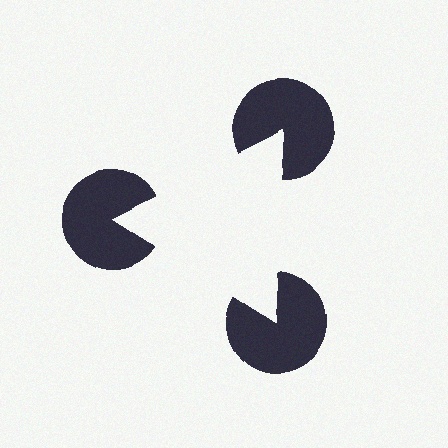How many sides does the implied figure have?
3 sides.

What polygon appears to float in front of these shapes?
An illusory triangle — its edges are inferred from the aligned wedge cuts in the pac-man discs, not physically drawn.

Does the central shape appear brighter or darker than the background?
It typically appears slightly brighter than the background, even though no actual brightness change is drawn.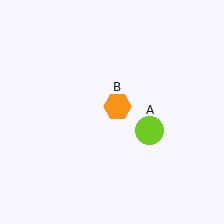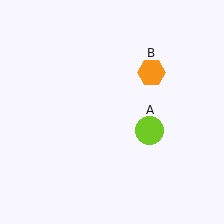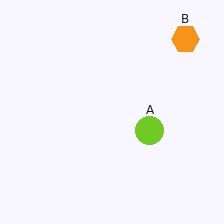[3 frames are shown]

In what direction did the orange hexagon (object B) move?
The orange hexagon (object B) moved up and to the right.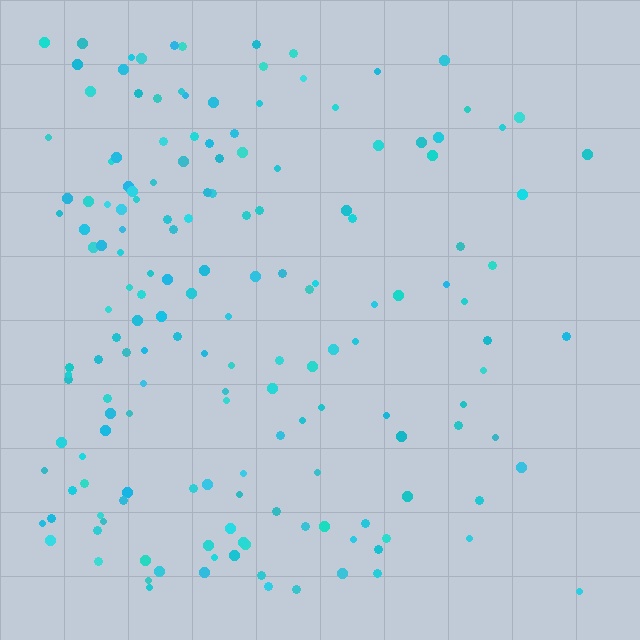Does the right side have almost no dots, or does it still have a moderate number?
Still a moderate number, just noticeably fewer than the left.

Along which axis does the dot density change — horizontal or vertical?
Horizontal.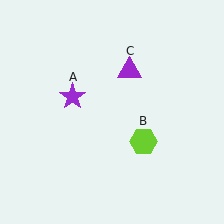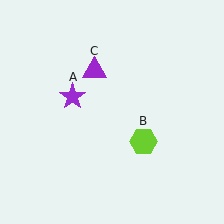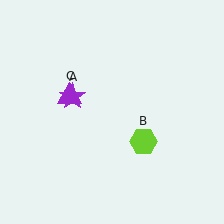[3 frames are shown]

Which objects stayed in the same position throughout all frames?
Purple star (object A) and lime hexagon (object B) remained stationary.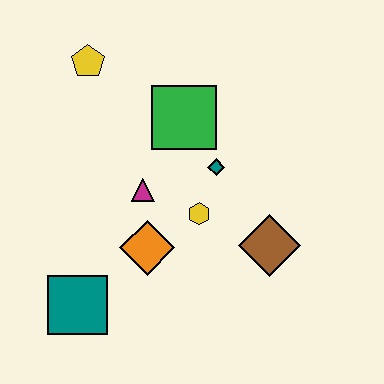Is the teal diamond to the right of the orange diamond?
Yes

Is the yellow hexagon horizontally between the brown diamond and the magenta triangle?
Yes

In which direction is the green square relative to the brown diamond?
The green square is above the brown diamond.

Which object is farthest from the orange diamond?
The yellow pentagon is farthest from the orange diamond.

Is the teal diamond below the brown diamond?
No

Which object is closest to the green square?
The teal diamond is closest to the green square.